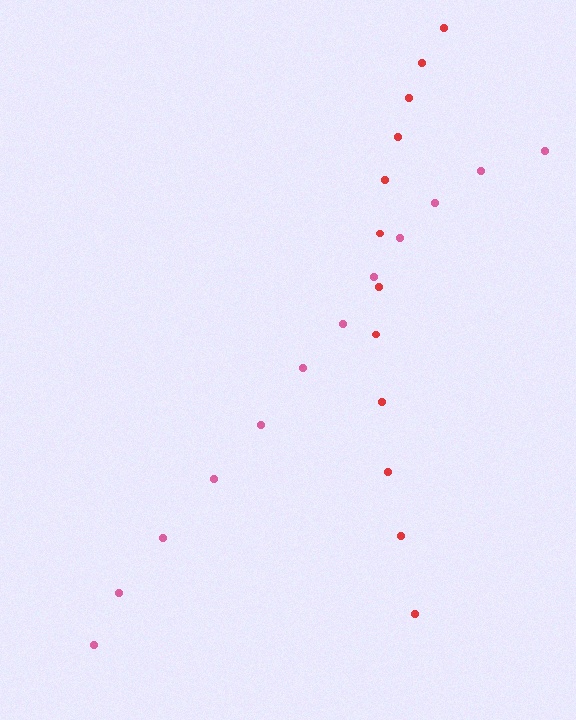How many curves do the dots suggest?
There are 2 distinct paths.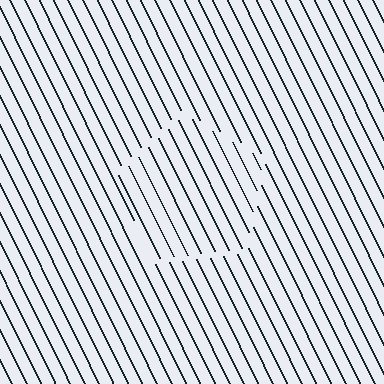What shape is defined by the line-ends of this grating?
An illusory pentagon. The interior of the shape contains the same grating, shifted by half a period — the contour is defined by the phase discontinuity where line-ends from the inner and outer gratings abut.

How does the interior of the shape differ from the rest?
The interior of the shape contains the same grating, shifted by half a period — the contour is defined by the phase discontinuity where line-ends from the inner and outer gratings abut.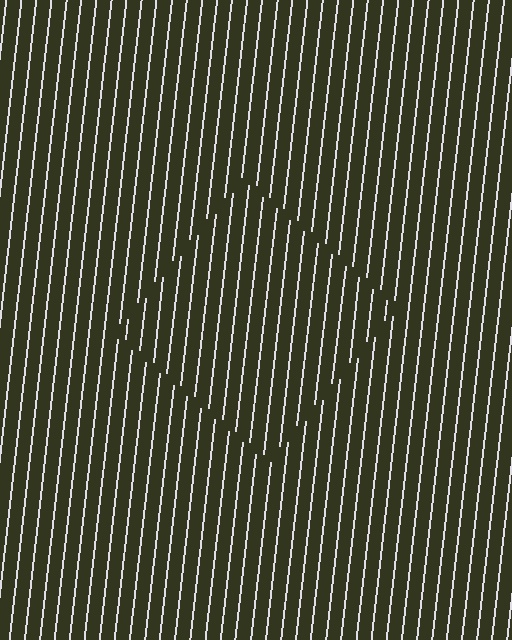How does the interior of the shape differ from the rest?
The interior of the shape contains the same grating, shifted by half a period — the contour is defined by the phase discontinuity where line-ends from the inner and outer gratings abut.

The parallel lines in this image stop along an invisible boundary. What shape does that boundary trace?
An illusory square. The interior of the shape contains the same grating, shifted by half a period — the contour is defined by the phase discontinuity where line-ends from the inner and outer gratings abut.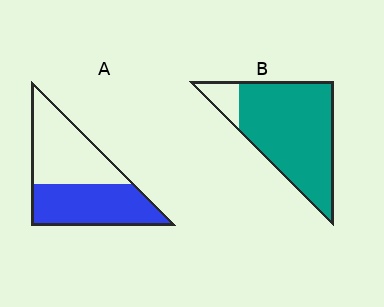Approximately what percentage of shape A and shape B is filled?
A is approximately 50% and B is approximately 90%.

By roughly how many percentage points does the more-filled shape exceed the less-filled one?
By roughly 40 percentage points (B over A).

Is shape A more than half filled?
Roughly half.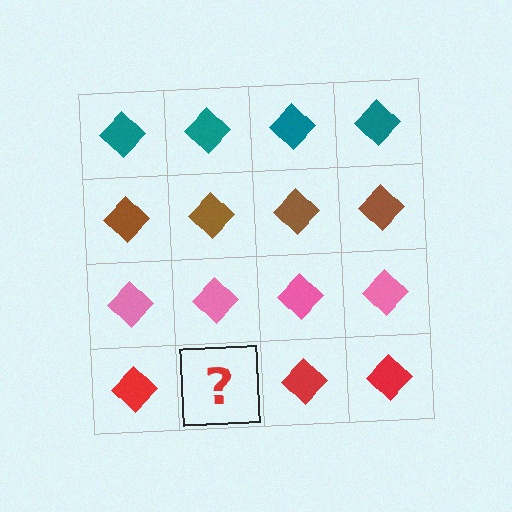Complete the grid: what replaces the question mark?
The question mark should be replaced with a red diamond.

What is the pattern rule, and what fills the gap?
The rule is that each row has a consistent color. The gap should be filled with a red diamond.